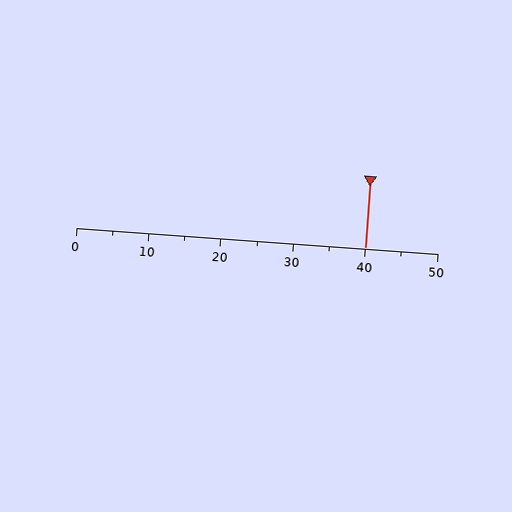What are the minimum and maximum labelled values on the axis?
The axis runs from 0 to 50.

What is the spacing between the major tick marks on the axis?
The major ticks are spaced 10 apart.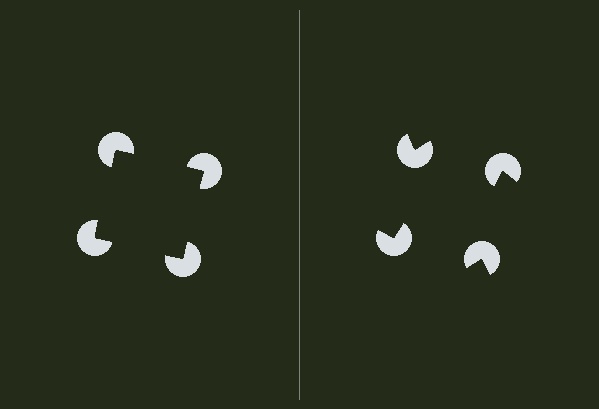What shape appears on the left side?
An illusory square.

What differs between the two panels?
The pac-man discs are positioned identically on both sides; only the wedge orientations differ. On the left they align to a square; on the right they are misaligned.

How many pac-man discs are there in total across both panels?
8 — 4 on each side.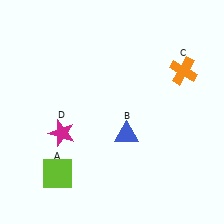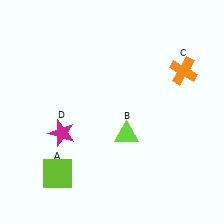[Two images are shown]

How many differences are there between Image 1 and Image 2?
There is 1 difference between the two images.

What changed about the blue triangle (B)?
In Image 1, B is blue. In Image 2, it changed to lime.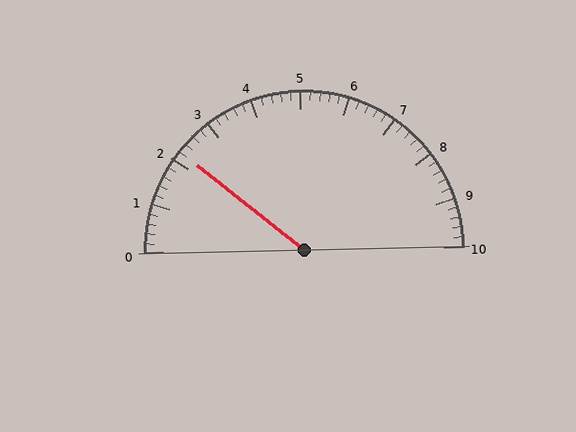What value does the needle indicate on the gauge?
The needle indicates approximately 2.2.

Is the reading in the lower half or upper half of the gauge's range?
The reading is in the lower half of the range (0 to 10).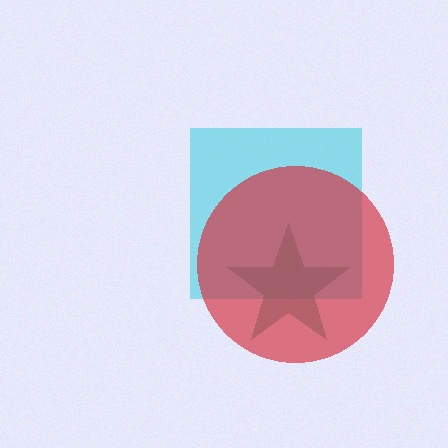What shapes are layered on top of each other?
The layered shapes are: a cyan square, a teal star, a red circle.